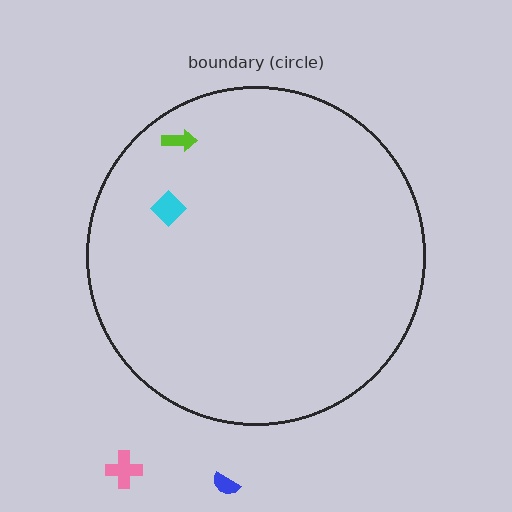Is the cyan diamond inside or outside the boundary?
Inside.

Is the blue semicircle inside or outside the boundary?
Outside.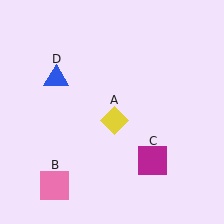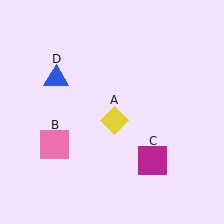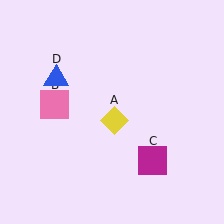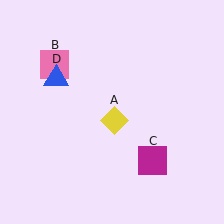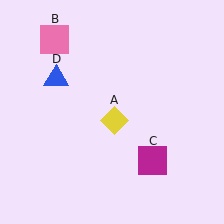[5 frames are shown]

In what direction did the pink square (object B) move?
The pink square (object B) moved up.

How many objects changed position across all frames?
1 object changed position: pink square (object B).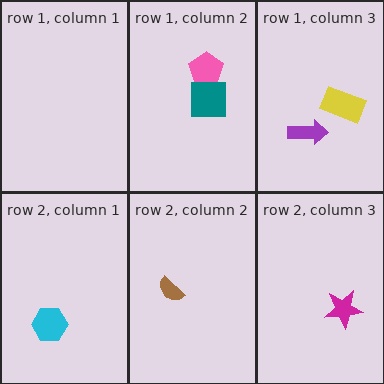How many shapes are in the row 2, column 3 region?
1.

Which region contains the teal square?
The row 1, column 2 region.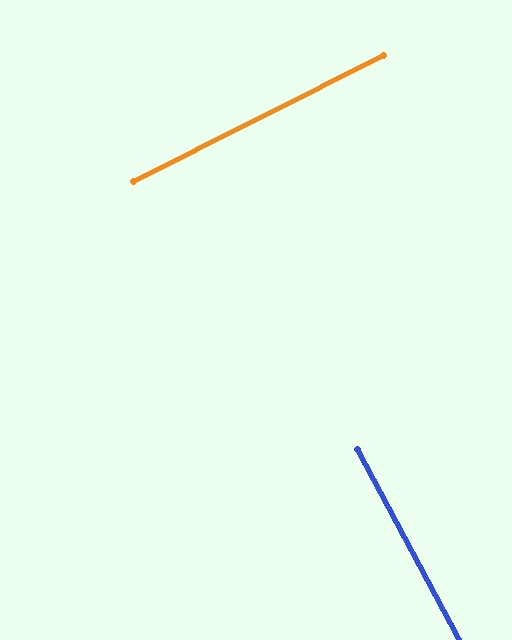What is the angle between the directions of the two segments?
Approximately 88 degrees.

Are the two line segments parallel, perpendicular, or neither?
Perpendicular — they meet at approximately 88°.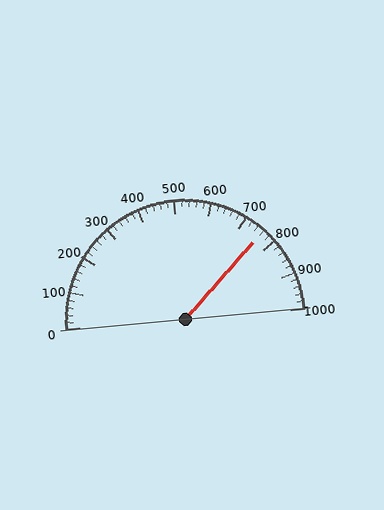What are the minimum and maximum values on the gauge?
The gauge ranges from 0 to 1000.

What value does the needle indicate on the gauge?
The needle indicates approximately 760.